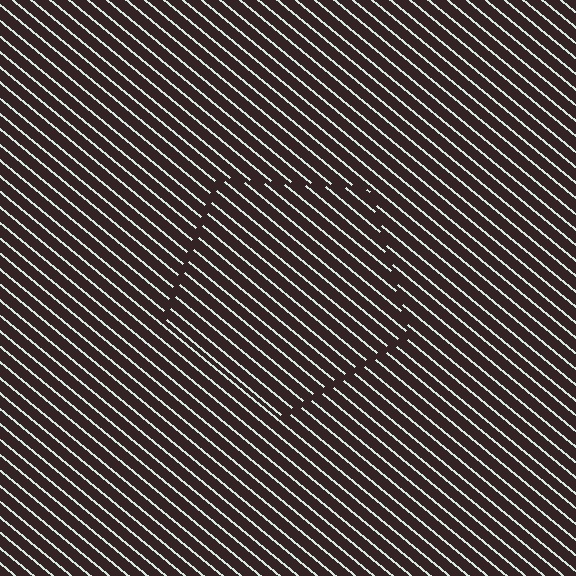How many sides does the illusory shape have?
5 sides — the line-ends trace a pentagon.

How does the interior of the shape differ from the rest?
The interior of the shape contains the same grating, shifted by half a period — the contour is defined by the phase discontinuity where line-ends from the inner and outer gratings abut.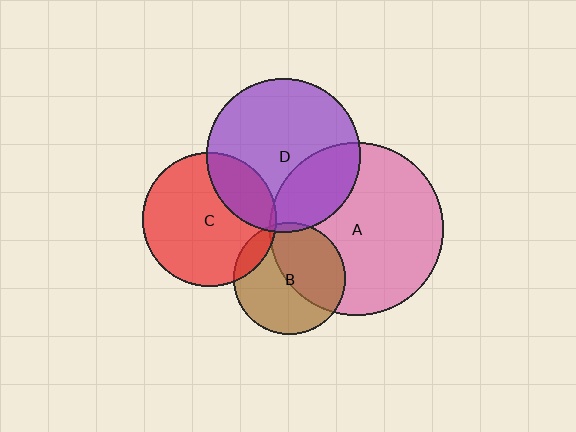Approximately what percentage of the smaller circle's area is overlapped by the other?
Approximately 25%.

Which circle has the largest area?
Circle A (pink).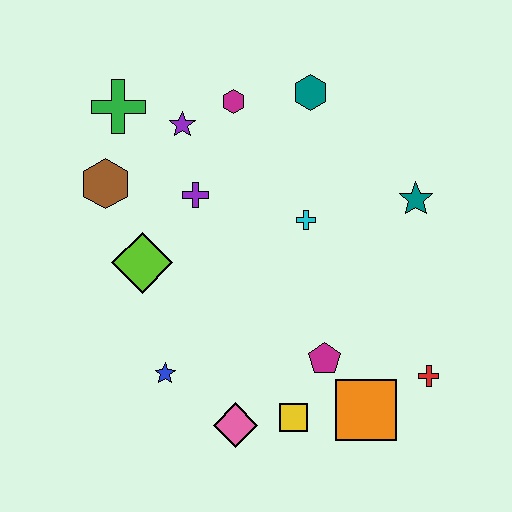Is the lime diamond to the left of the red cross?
Yes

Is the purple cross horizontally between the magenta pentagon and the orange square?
No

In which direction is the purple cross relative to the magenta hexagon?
The purple cross is below the magenta hexagon.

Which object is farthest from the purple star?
The red cross is farthest from the purple star.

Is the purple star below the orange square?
No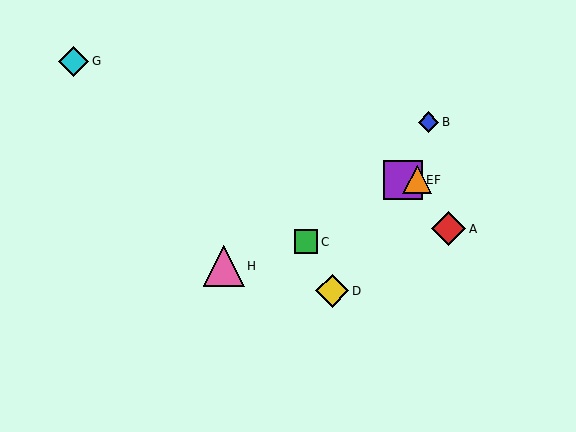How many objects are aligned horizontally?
2 objects (E, F) are aligned horizontally.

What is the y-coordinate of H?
Object H is at y≈266.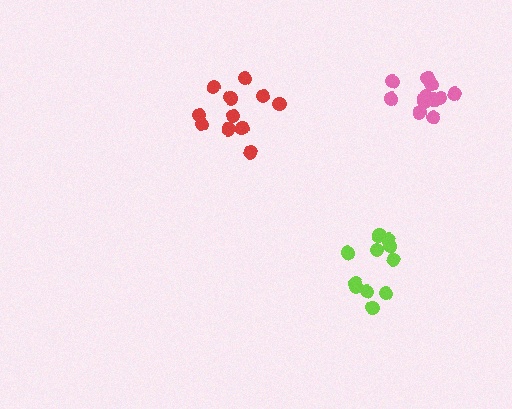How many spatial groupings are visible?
There are 3 spatial groupings.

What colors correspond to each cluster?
The clusters are colored: lime, pink, red.